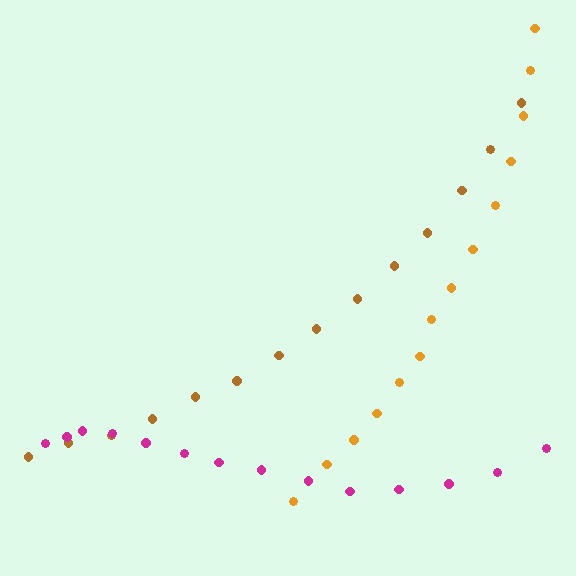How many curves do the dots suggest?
There are 3 distinct paths.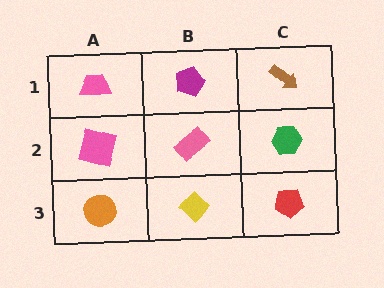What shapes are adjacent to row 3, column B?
A pink rectangle (row 2, column B), an orange circle (row 3, column A), a red pentagon (row 3, column C).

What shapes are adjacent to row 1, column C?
A green hexagon (row 2, column C), a magenta pentagon (row 1, column B).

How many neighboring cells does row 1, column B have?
3.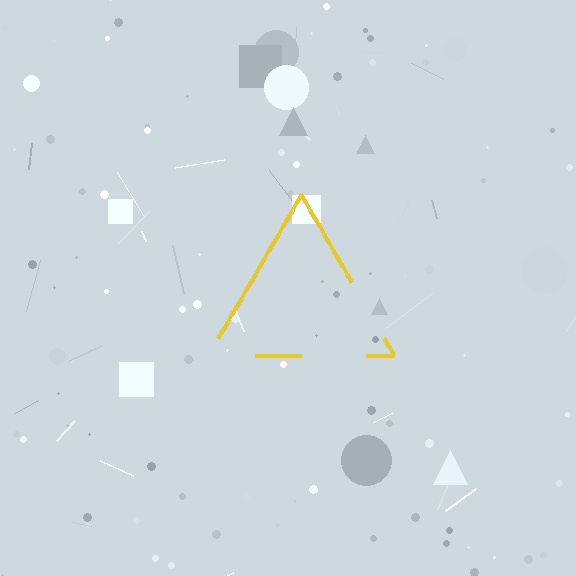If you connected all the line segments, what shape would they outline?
They would outline a triangle.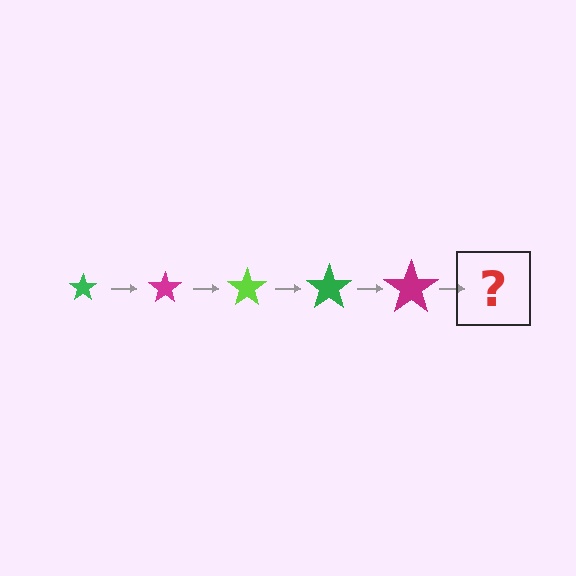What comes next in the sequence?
The next element should be a lime star, larger than the previous one.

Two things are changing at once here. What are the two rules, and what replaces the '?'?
The two rules are that the star grows larger each step and the color cycles through green, magenta, and lime. The '?' should be a lime star, larger than the previous one.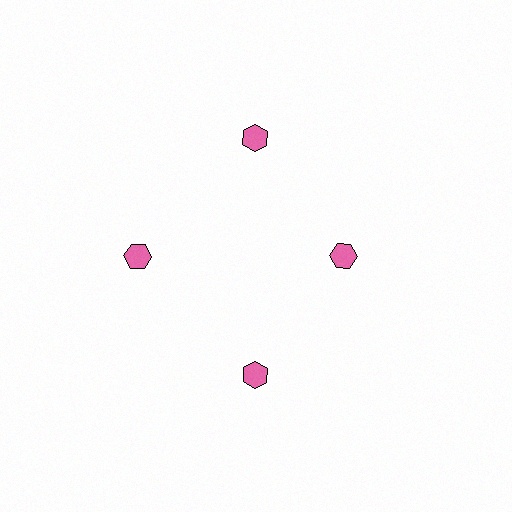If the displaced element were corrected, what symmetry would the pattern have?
It would have 4-fold rotational symmetry — the pattern would map onto itself every 90 degrees.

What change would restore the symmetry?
The symmetry would be restored by moving it outward, back onto the ring so that all 4 hexagons sit at equal angles and equal distance from the center.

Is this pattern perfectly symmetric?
No. The 4 pink hexagons are arranged in a ring, but one element near the 3 o'clock position is pulled inward toward the center, breaking the 4-fold rotational symmetry.